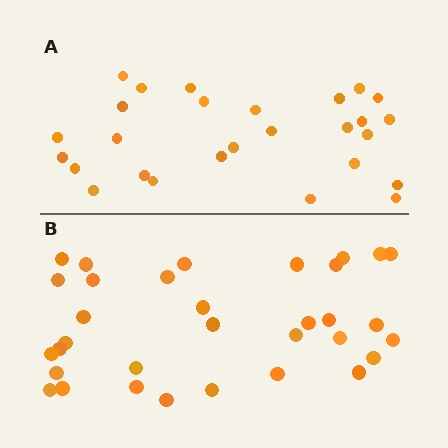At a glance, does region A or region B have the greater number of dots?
Region B (the bottom region) has more dots.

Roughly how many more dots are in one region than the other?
Region B has about 6 more dots than region A.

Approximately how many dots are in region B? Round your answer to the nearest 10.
About 30 dots. (The exact count is 33, which rounds to 30.)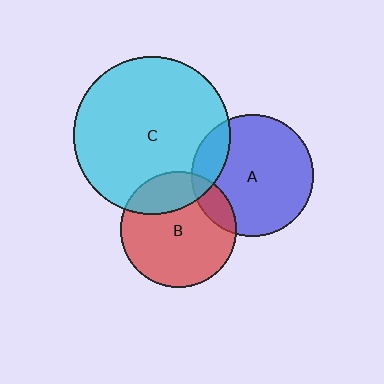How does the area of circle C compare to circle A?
Approximately 1.7 times.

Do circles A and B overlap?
Yes.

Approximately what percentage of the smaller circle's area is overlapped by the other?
Approximately 15%.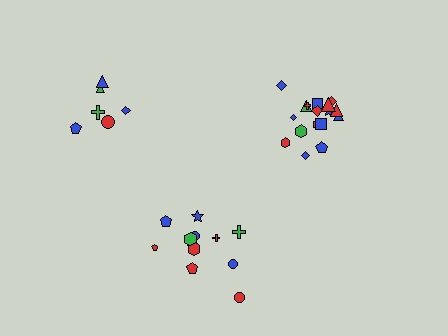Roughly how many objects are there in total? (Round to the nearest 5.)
Roughly 35 objects in total.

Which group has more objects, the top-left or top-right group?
The top-right group.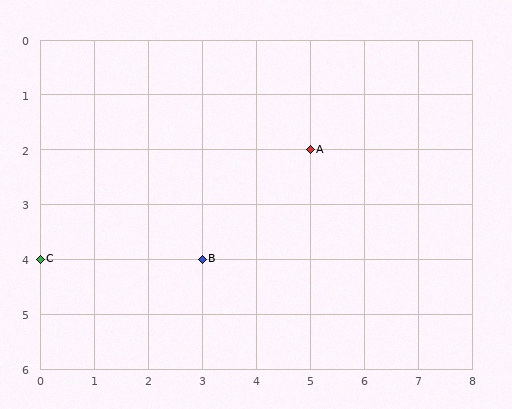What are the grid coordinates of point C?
Point C is at grid coordinates (0, 4).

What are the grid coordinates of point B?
Point B is at grid coordinates (3, 4).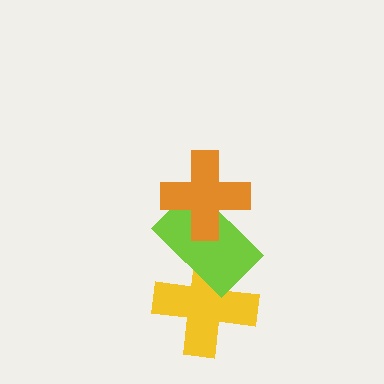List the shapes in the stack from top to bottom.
From top to bottom: the orange cross, the lime rectangle, the yellow cross.